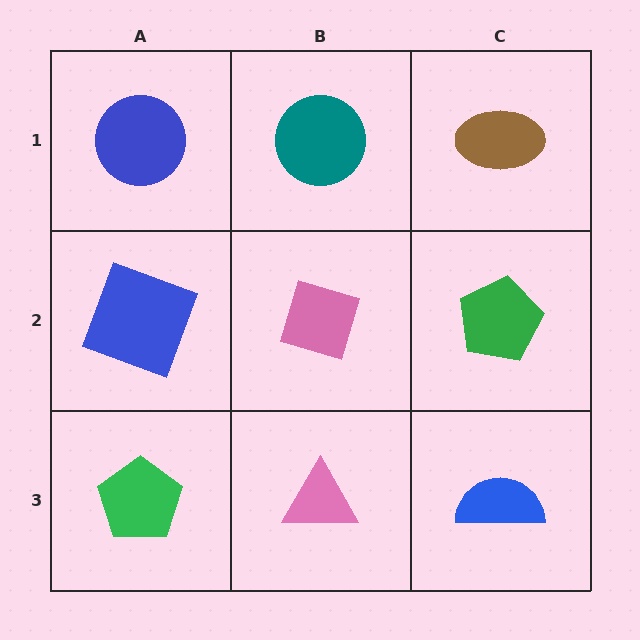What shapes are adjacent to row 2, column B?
A teal circle (row 1, column B), a pink triangle (row 3, column B), a blue square (row 2, column A), a green pentagon (row 2, column C).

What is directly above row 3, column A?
A blue square.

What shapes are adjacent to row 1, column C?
A green pentagon (row 2, column C), a teal circle (row 1, column B).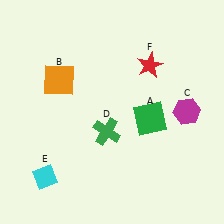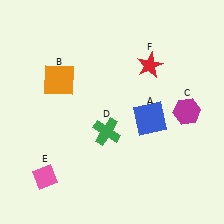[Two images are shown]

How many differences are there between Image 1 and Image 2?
There are 2 differences between the two images.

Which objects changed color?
A changed from green to blue. E changed from cyan to pink.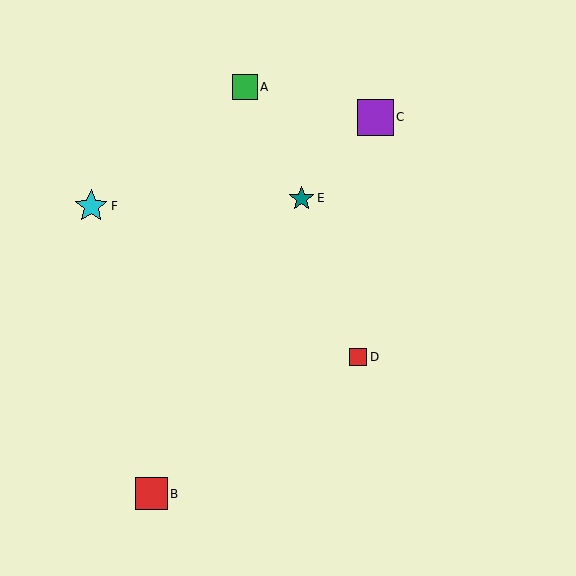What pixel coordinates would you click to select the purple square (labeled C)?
Click at (375, 117) to select the purple square C.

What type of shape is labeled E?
Shape E is a teal star.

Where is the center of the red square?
The center of the red square is at (151, 494).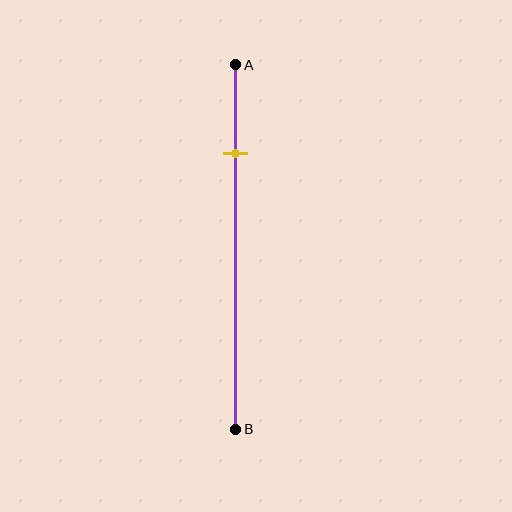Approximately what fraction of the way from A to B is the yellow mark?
The yellow mark is approximately 25% of the way from A to B.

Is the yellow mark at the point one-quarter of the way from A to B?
Yes, the mark is approximately at the one-quarter point.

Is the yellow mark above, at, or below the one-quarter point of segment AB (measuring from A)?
The yellow mark is approximately at the one-quarter point of segment AB.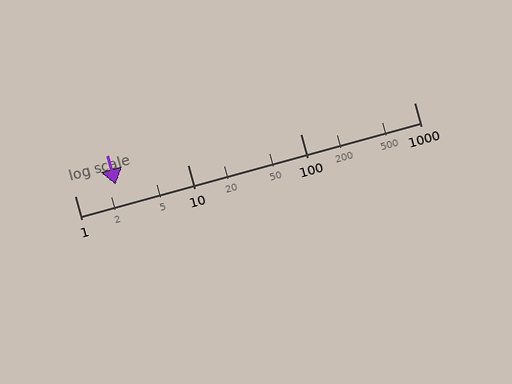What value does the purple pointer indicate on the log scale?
The pointer indicates approximately 2.3.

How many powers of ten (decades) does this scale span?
The scale spans 3 decades, from 1 to 1000.